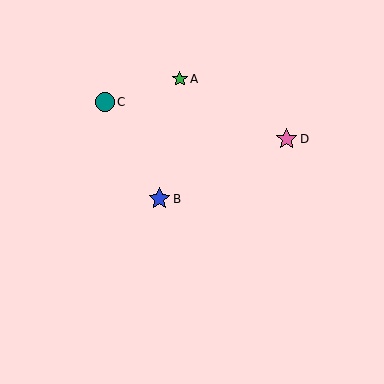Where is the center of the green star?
The center of the green star is at (180, 79).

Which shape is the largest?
The blue star (labeled B) is the largest.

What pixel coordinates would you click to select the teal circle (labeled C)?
Click at (105, 102) to select the teal circle C.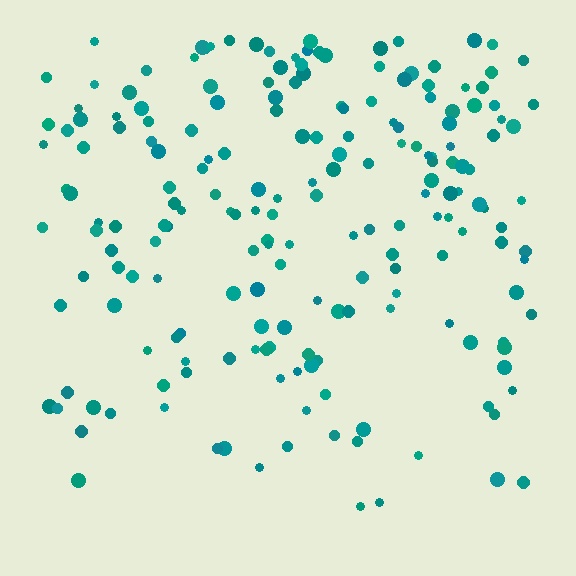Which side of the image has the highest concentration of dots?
The top.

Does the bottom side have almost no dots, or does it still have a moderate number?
Still a moderate number, just noticeably fewer than the top.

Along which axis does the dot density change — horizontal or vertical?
Vertical.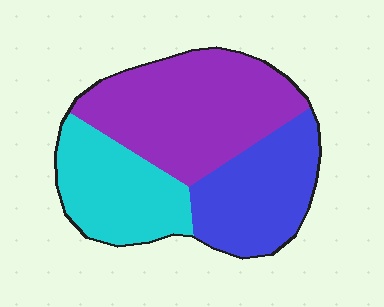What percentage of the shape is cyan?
Cyan takes up between a quarter and a half of the shape.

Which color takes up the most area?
Purple, at roughly 45%.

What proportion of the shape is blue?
Blue covers around 30% of the shape.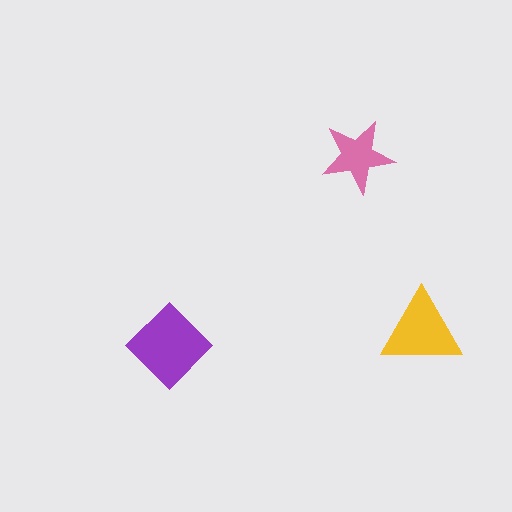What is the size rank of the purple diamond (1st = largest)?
1st.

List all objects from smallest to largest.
The pink star, the yellow triangle, the purple diamond.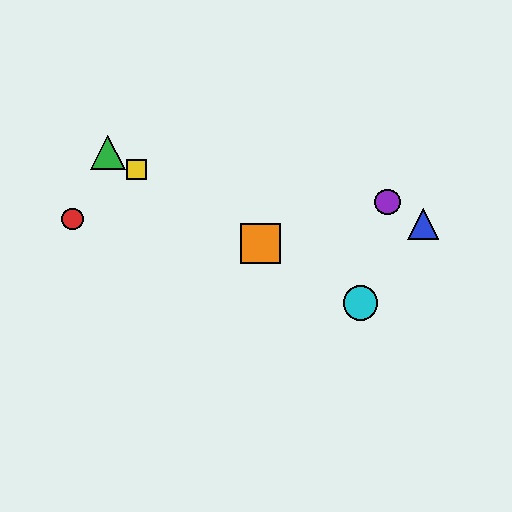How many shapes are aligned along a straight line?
4 shapes (the green triangle, the yellow square, the orange square, the cyan circle) are aligned along a straight line.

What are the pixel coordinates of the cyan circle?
The cyan circle is at (360, 303).